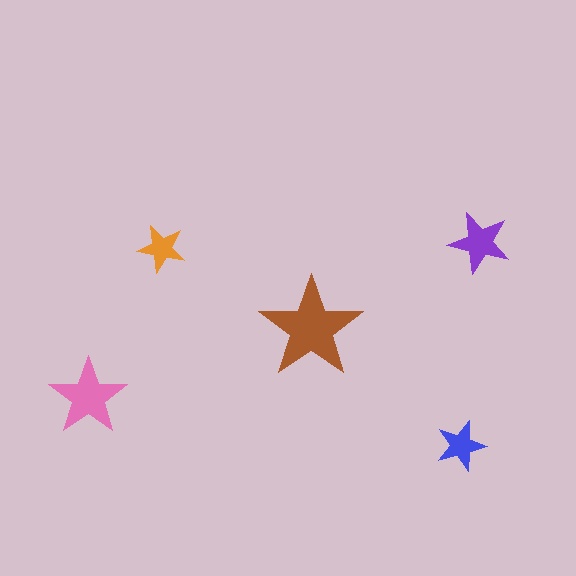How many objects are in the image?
There are 5 objects in the image.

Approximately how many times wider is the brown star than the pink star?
About 1.5 times wider.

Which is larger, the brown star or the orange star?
The brown one.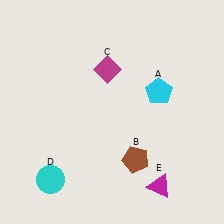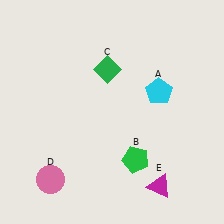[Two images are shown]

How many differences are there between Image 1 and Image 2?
There are 3 differences between the two images.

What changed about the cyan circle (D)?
In Image 1, D is cyan. In Image 2, it changed to pink.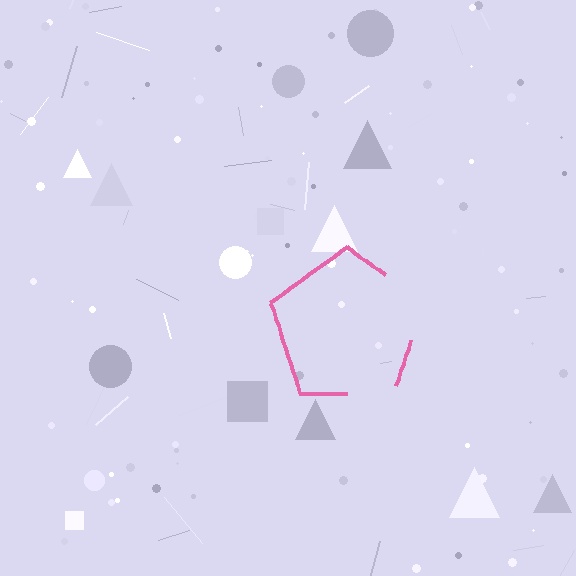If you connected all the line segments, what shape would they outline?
They would outline a pentagon.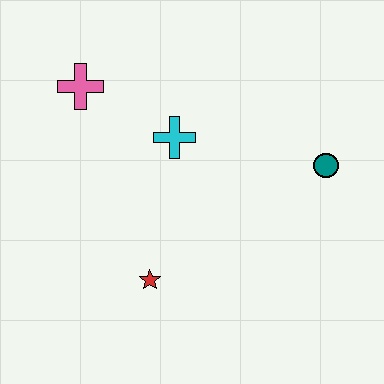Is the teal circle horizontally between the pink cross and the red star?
No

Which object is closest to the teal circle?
The cyan cross is closest to the teal circle.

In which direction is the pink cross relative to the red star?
The pink cross is above the red star.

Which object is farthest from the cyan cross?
The teal circle is farthest from the cyan cross.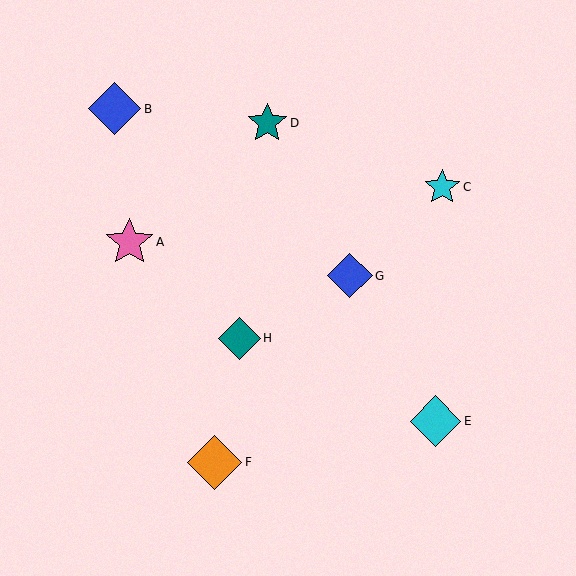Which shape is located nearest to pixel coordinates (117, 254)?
The pink star (labeled A) at (129, 242) is nearest to that location.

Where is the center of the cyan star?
The center of the cyan star is at (442, 187).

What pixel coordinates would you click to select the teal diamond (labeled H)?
Click at (239, 338) to select the teal diamond H.